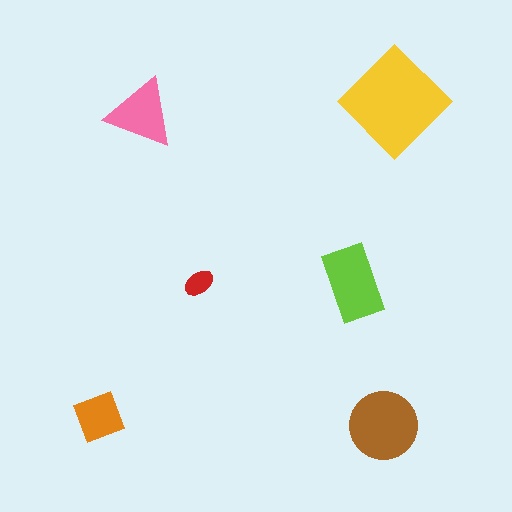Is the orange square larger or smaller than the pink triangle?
Smaller.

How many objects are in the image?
There are 6 objects in the image.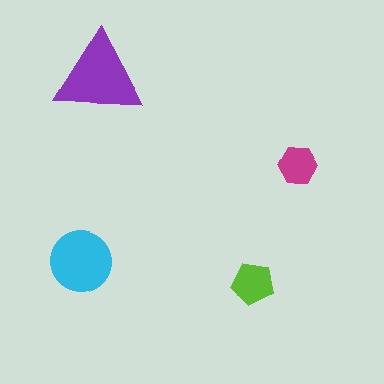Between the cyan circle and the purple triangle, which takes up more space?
The purple triangle.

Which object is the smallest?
The magenta hexagon.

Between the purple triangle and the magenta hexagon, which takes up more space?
The purple triangle.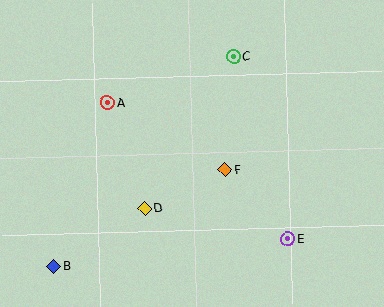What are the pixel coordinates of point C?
Point C is at (233, 57).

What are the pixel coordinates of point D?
Point D is at (145, 209).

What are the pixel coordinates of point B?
Point B is at (54, 267).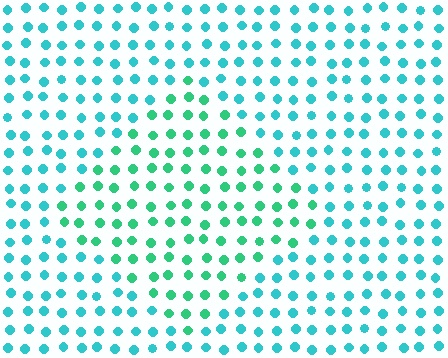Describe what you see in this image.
The image is filled with small cyan elements in a uniform arrangement. A diamond-shaped region is visible where the elements are tinted to a slightly different hue, forming a subtle color boundary.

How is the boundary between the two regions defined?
The boundary is defined purely by a slight shift in hue (about 31 degrees). Spacing, size, and orientation are identical on both sides.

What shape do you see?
I see a diamond.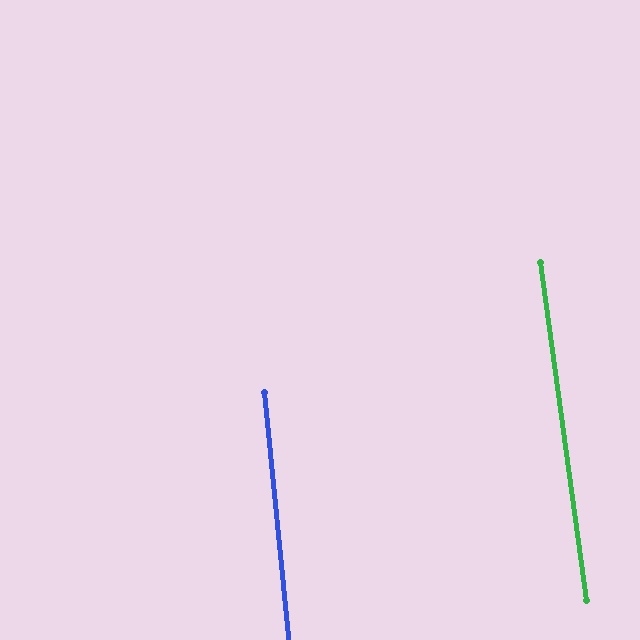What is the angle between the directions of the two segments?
Approximately 2 degrees.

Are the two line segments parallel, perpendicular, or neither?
Parallel — their directions differ by only 1.9°.